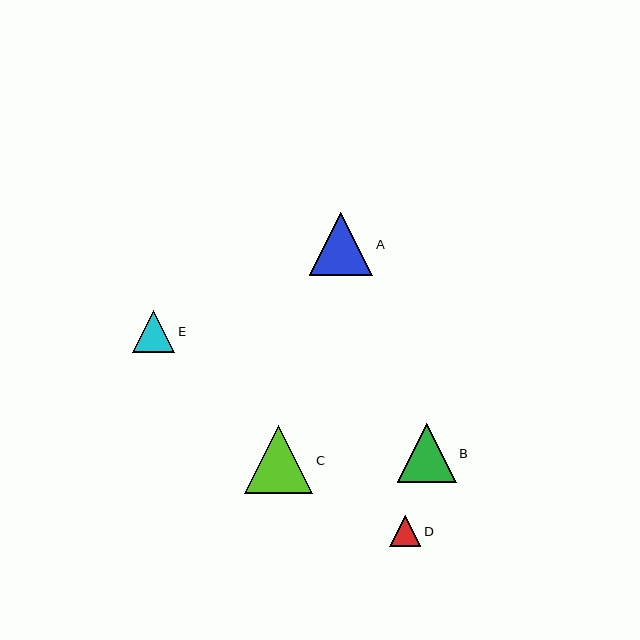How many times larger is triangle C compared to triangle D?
Triangle C is approximately 2.2 times the size of triangle D.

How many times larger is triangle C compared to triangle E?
Triangle C is approximately 1.6 times the size of triangle E.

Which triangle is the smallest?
Triangle D is the smallest with a size of approximately 31 pixels.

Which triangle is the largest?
Triangle C is the largest with a size of approximately 68 pixels.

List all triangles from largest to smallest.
From largest to smallest: C, A, B, E, D.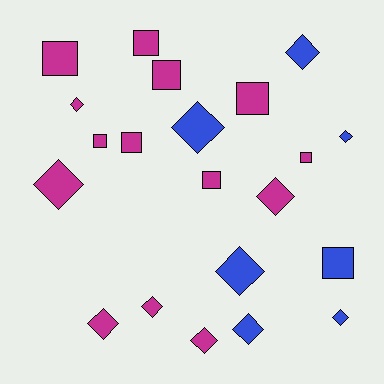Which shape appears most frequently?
Diamond, with 12 objects.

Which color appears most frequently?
Magenta, with 14 objects.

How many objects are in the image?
There are 21 objects.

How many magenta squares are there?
There are 8 magenta squares.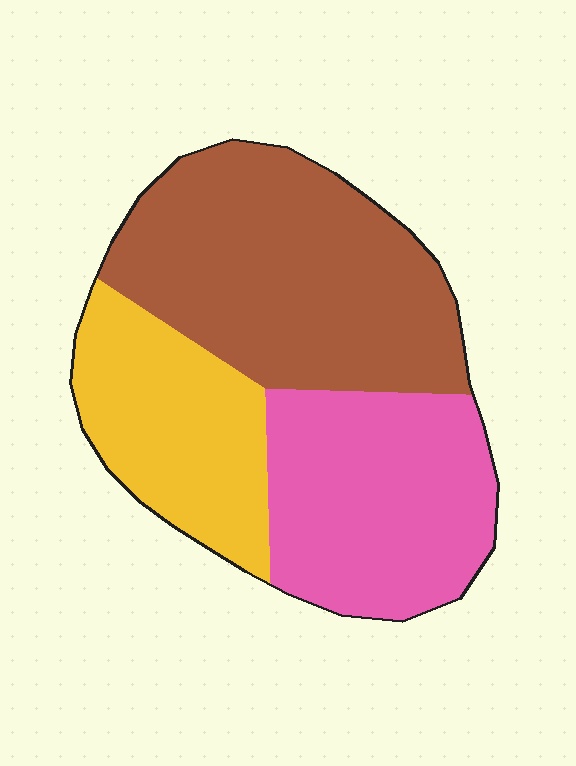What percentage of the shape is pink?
Pink covers 32% of the shape.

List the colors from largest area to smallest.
From largest to smallest: brown, pink, yellow.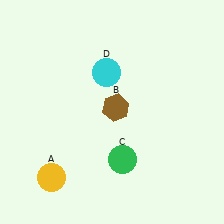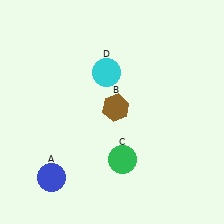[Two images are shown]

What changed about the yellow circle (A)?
In Image 1, A is yellow. In Image 2, it changed to blue.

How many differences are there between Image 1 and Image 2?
There is 1 difference between the two images.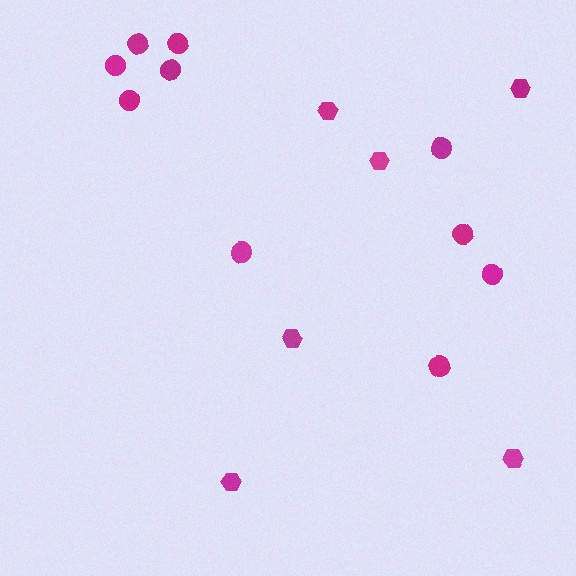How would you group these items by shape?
There are 2 groups: one group of hexagons (6) and one group of circles (10).